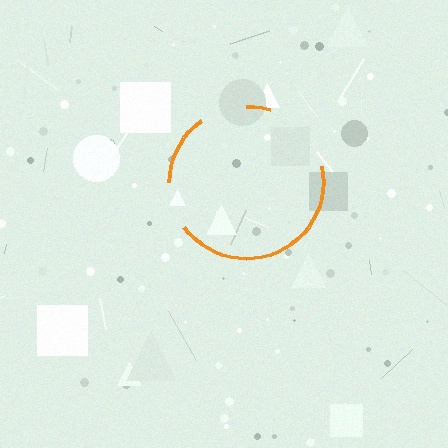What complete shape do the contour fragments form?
The contour fragments form a circle.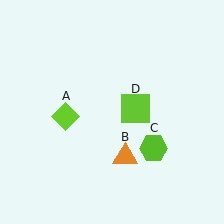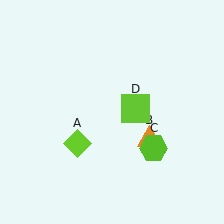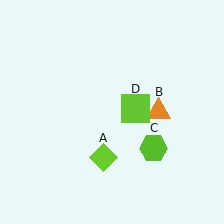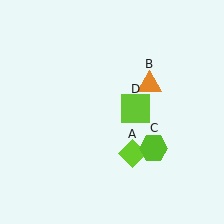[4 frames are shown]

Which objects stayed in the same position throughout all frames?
Lime hexagon (object C) and lime square (object D) remained stationary.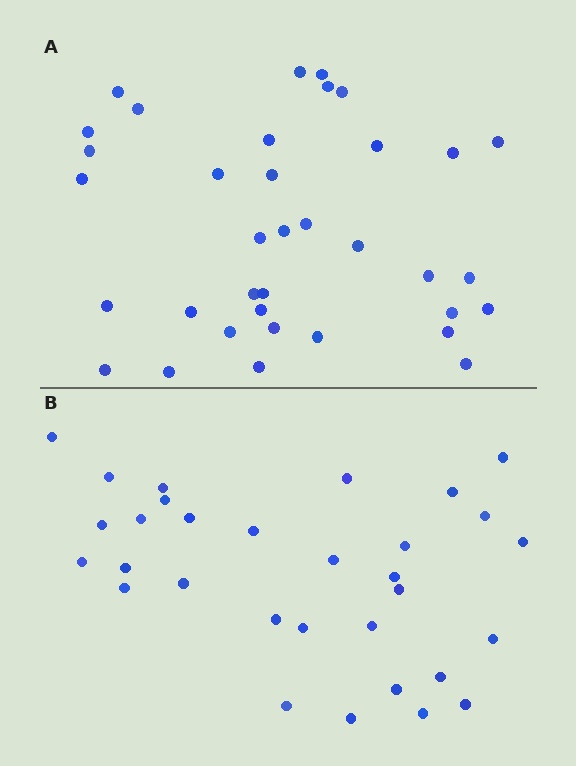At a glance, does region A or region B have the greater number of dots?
Region A (the top region) has more dots.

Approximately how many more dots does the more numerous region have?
Region A has about 5 more dots than region B.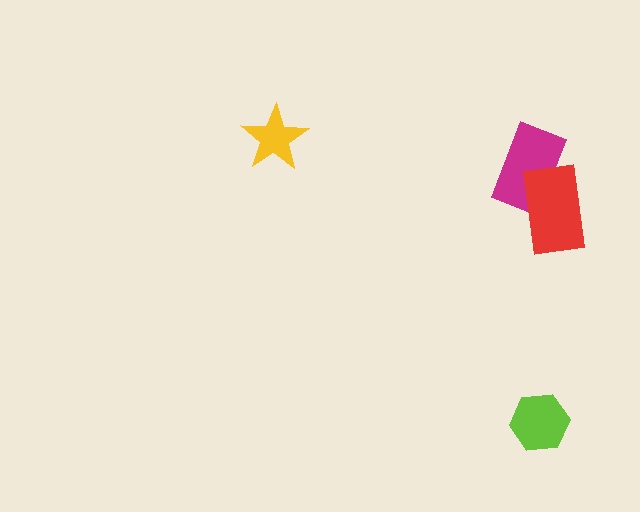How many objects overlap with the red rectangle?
1 object overlaps with the red rectangle.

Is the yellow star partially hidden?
No, no other shape covers it.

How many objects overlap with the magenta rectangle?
1 object overlaps with the magenta rectangle.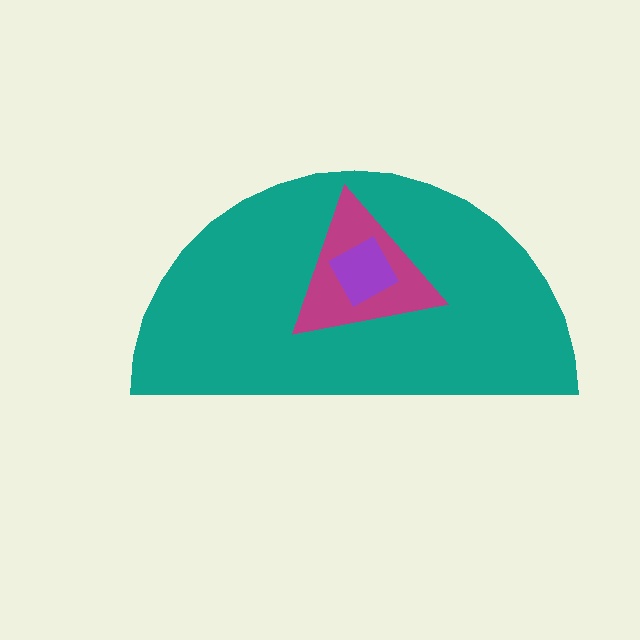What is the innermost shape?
The purple square.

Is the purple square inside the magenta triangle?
Yes.